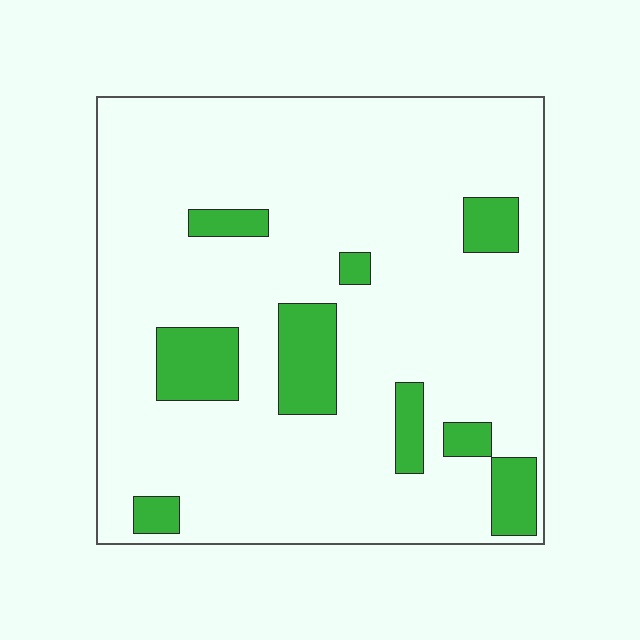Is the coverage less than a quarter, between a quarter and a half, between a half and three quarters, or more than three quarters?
Less than a quarter.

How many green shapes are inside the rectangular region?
9.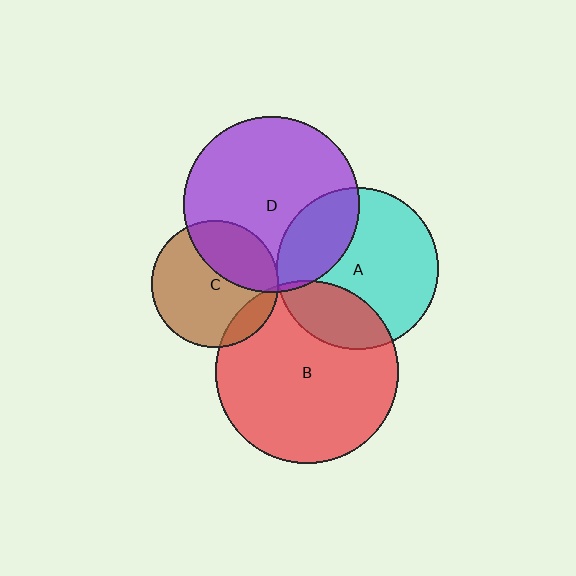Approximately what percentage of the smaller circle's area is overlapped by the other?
Approximately 5%.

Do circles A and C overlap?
Yes.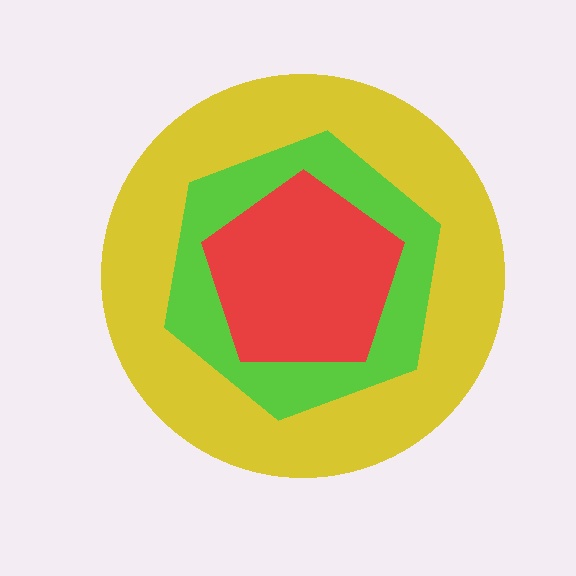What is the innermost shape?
The red pentagon.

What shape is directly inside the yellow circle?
The lime hexagon.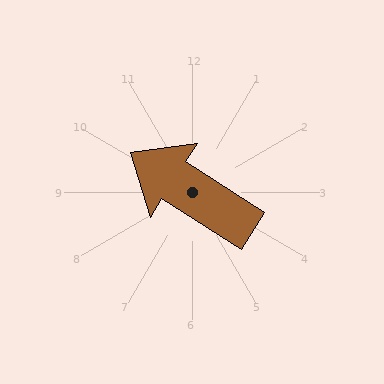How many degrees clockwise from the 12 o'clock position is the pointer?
Approximately 302 degrees.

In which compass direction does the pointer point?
Northwest.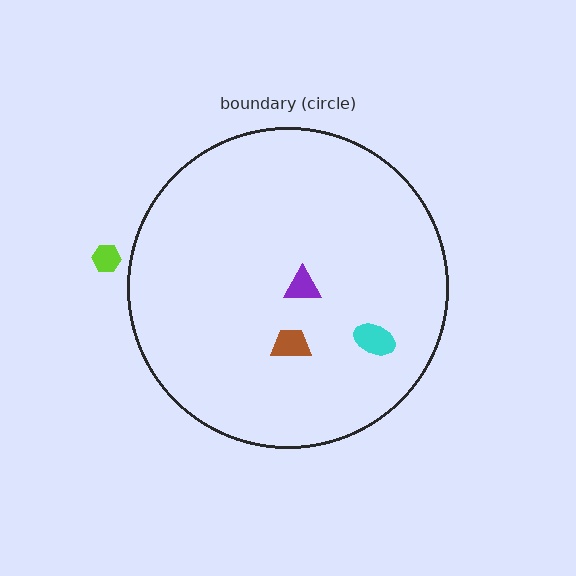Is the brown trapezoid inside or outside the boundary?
Inside.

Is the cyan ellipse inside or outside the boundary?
Inside.